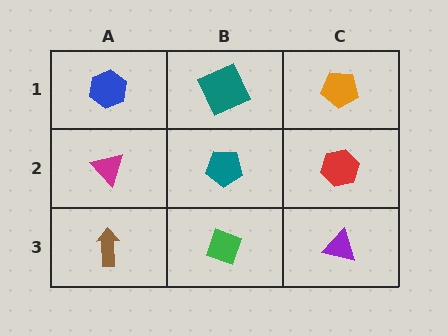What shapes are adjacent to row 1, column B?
A teal pentagon (row 2, column B), a blue hexagon (row 1, column A), an orange pentagon (row 1, column C).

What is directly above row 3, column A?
A magenta triangle.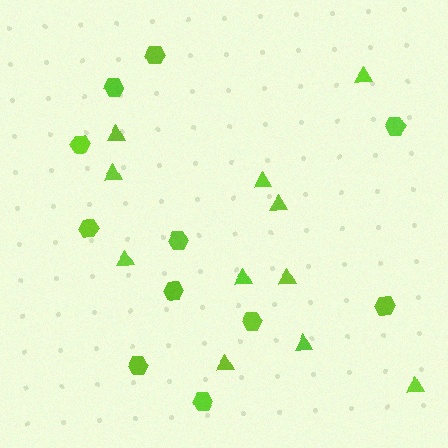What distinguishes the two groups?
There are 2 groups: one group of triangles (11) and one group of hexagons (11).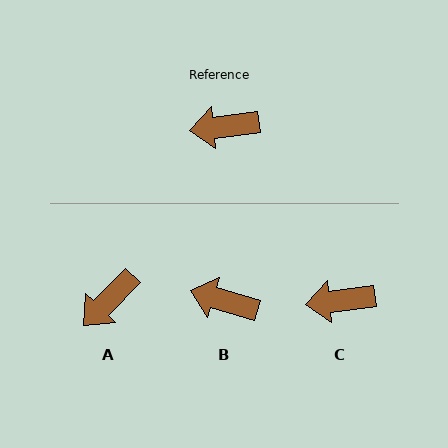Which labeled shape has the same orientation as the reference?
C.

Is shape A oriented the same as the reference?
No, it is off by about 38 degrees.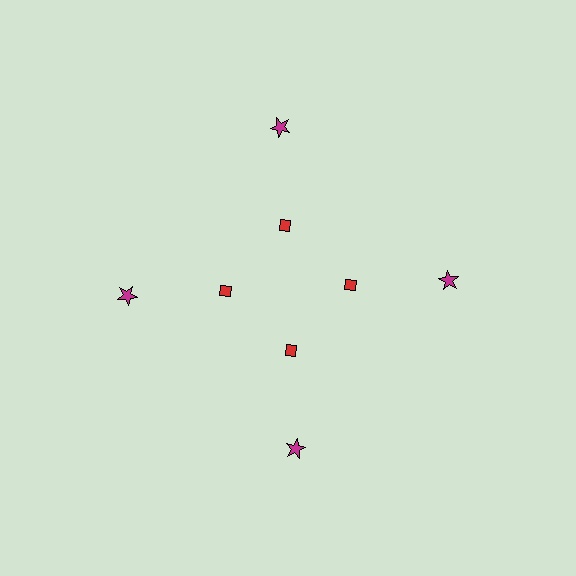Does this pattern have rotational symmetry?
Yes, this pattern has 4-fold rotational symmetry. It looks the same after rotating 90 degrees around the center.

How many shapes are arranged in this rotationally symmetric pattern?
There are 8 shapes, arranged in 4 groups of 2.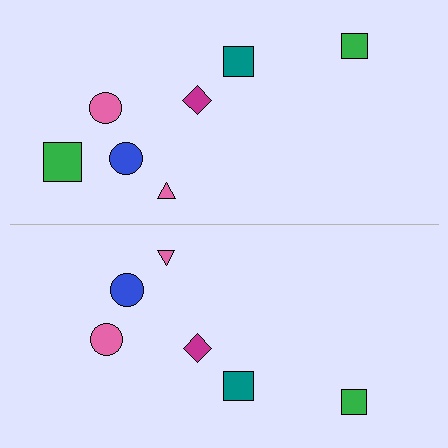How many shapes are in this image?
There are 13 shapes in this image.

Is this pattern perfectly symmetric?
No, the pattern is not perfectly symmetric. A green square is missing from the bottom side.